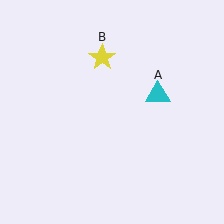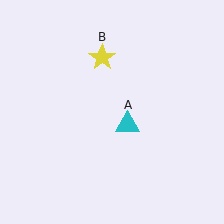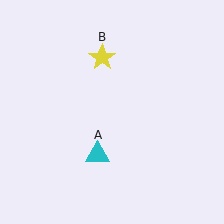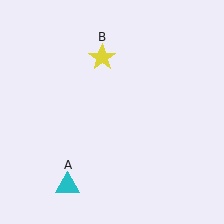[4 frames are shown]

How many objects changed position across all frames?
1 object changed position: cyan triangle (object A).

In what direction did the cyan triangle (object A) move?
The cyan triangle (object A) moved down and to the left.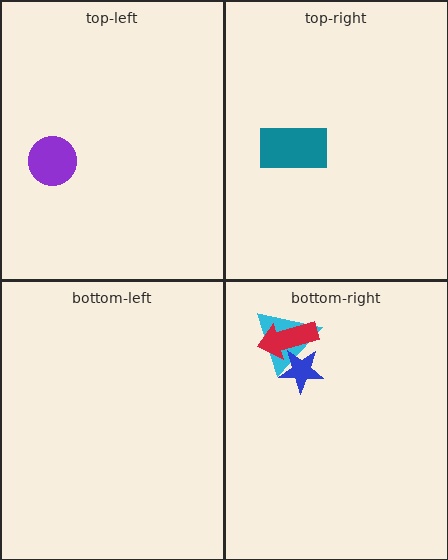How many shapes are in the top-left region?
1.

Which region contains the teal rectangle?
The top-right region.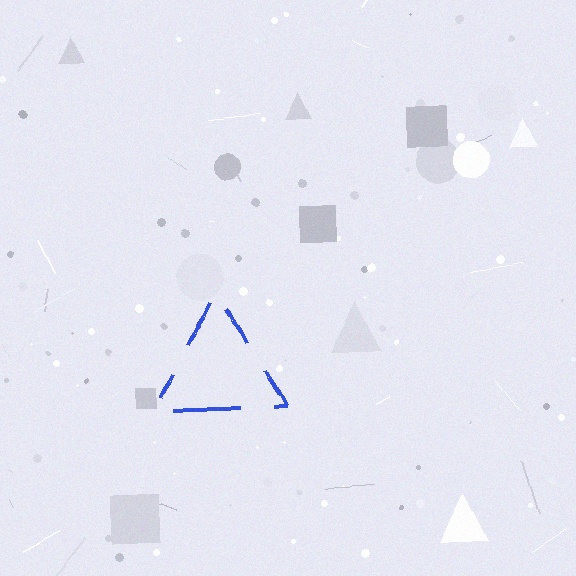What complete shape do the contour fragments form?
The contour fragments form a triangle.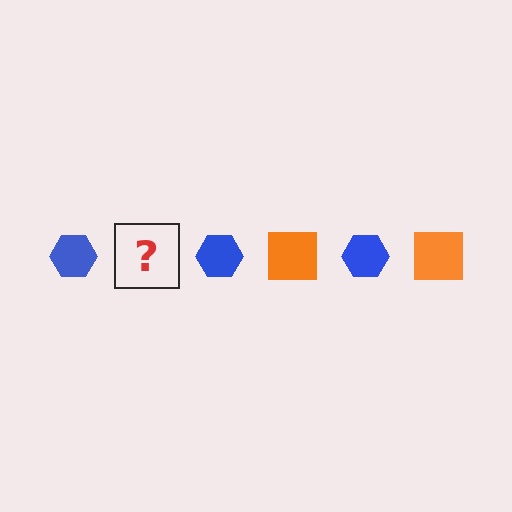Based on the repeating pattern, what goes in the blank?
The blank should be an orange square.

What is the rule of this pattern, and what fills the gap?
The rule is that the pattern alternates between blue hexagon and orange square. The gap should be filled with an orange square.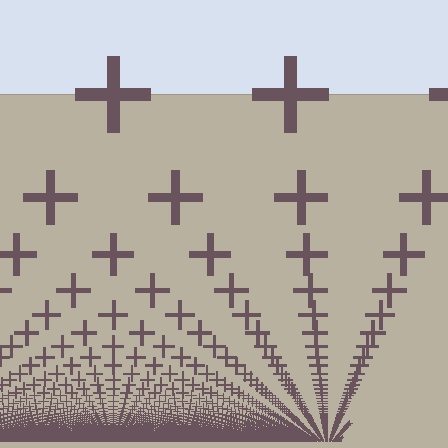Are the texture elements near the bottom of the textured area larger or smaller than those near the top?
Smaller. The gradient is inverted — elements near the bottom are smaller and denser.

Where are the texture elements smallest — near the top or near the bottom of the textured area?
Near the bottom.